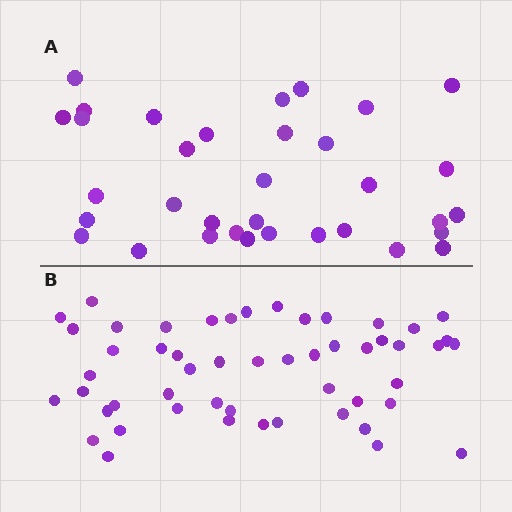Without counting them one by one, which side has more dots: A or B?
Region B (the bottom region) has more dots.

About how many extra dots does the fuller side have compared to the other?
Region B has approximately 20 more dots than region A.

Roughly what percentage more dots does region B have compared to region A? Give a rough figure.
About 55% more.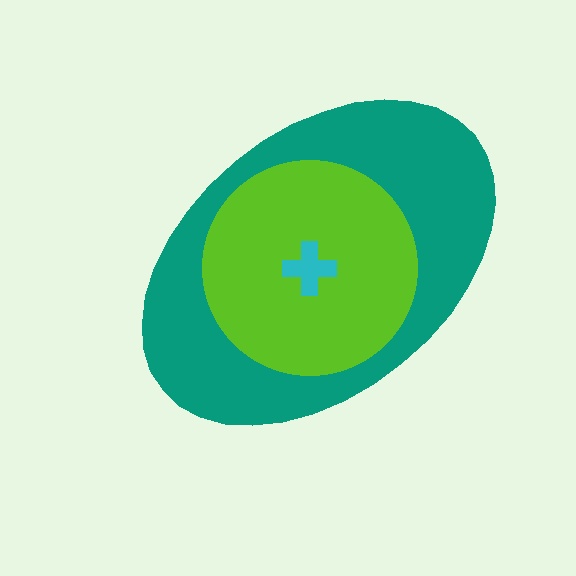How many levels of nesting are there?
3.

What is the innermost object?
The cyan cross.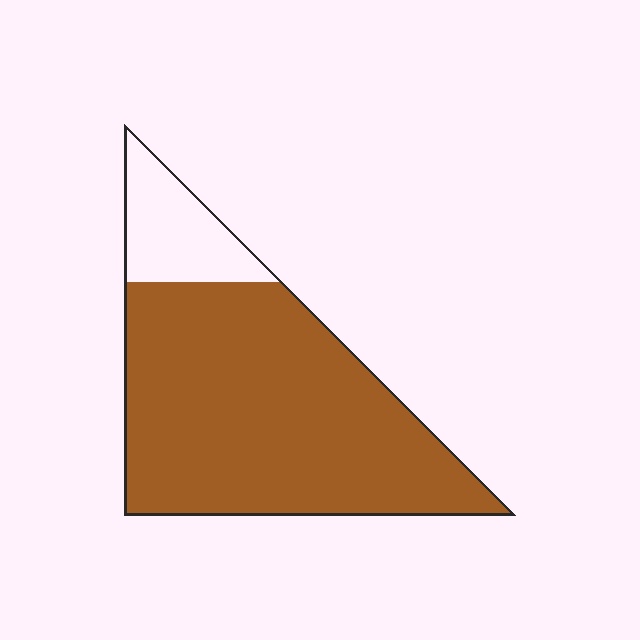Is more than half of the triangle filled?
Yes.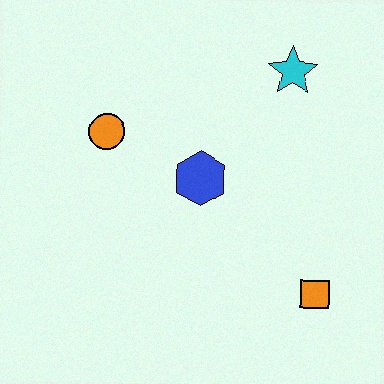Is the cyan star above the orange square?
Yes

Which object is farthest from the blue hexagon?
The orange square is farthest from the blue hexagon.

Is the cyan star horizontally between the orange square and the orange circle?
Yes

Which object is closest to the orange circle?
The blue hexagon is closest to the orange circle.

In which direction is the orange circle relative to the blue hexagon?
The orange circle is to the left of the blue hexagon.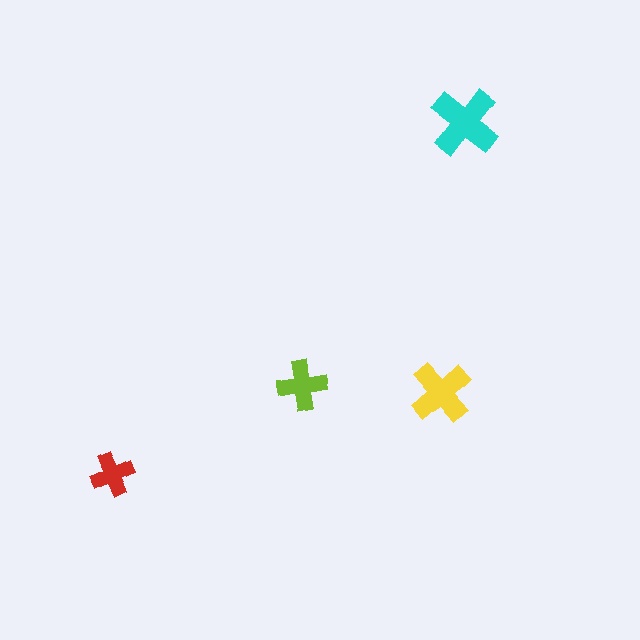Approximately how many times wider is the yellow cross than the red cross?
About 1.5 times wider.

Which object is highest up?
The cyan cross is topmost.